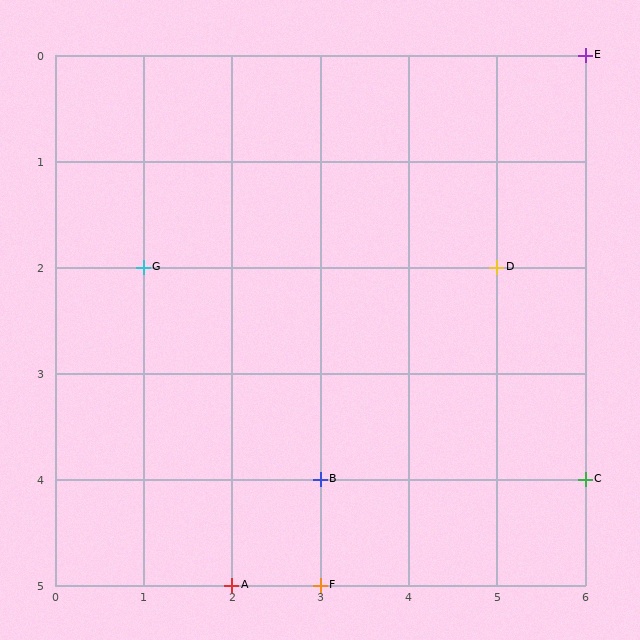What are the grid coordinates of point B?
Point B is at grid coordinates (3, 4).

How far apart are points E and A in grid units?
Points E and A are 4 columns and 5 rows apart (about 6.4 grid units diagonally).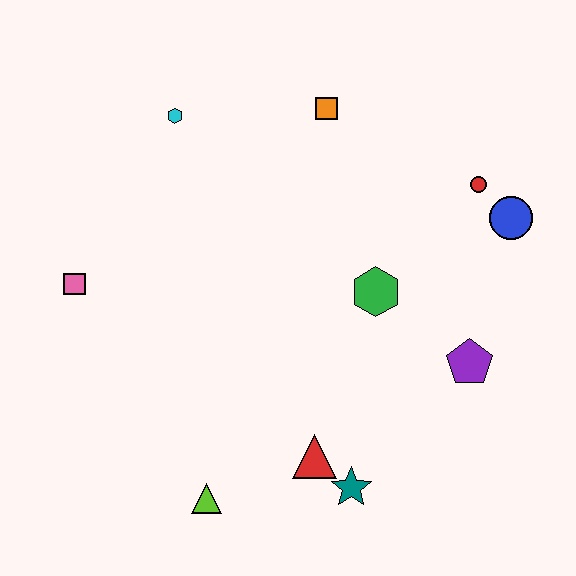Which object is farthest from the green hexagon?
The pink square is farthest from the green hexagon.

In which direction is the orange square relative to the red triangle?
The orange square is above the red triangle.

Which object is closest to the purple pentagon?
The green hexagon is closest to the purple pentagon.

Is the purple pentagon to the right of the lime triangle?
Yes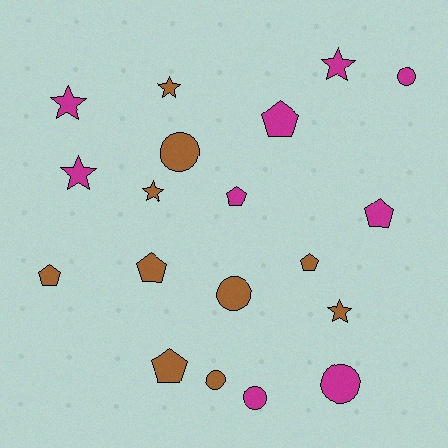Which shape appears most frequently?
Pentagon, with 7 objects.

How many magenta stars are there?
There are 3 magenta stars.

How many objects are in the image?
There are 19 objects.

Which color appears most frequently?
Brown, with 10 objects.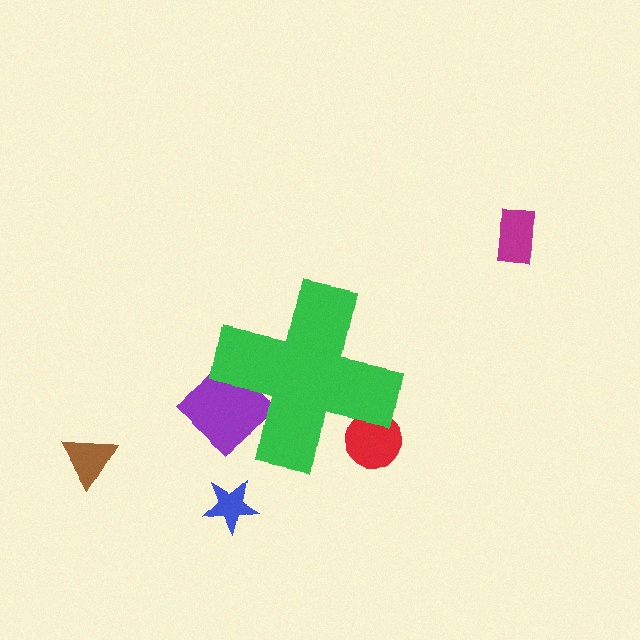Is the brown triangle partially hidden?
No, the brown triangle is fully visible.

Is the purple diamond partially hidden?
Yes, the purple diamond is partially hidden behind the green cross.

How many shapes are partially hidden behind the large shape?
2 shapes are partially hidden.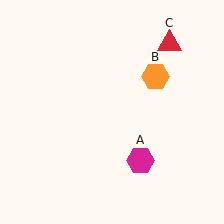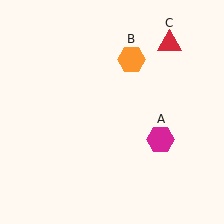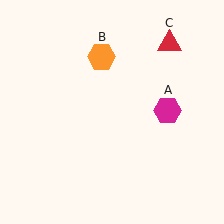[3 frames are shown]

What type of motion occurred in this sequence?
The magenta hexagon (object A), orange hexagon (object B) rotated counterclockwise around the center of the scene.